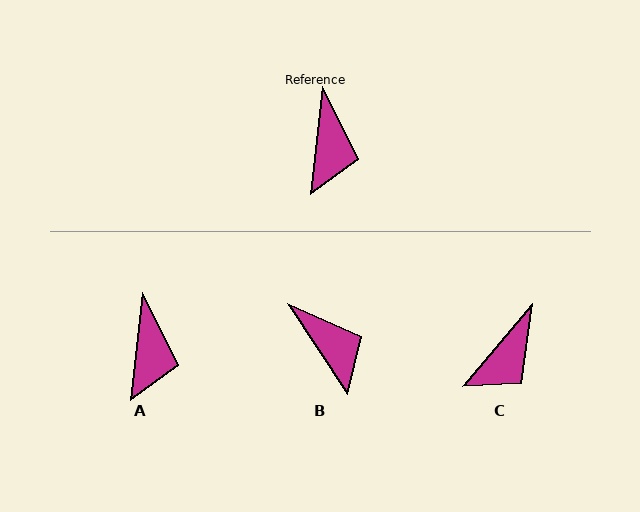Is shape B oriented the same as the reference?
No, it is off by about 40 degrees.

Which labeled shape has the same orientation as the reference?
A.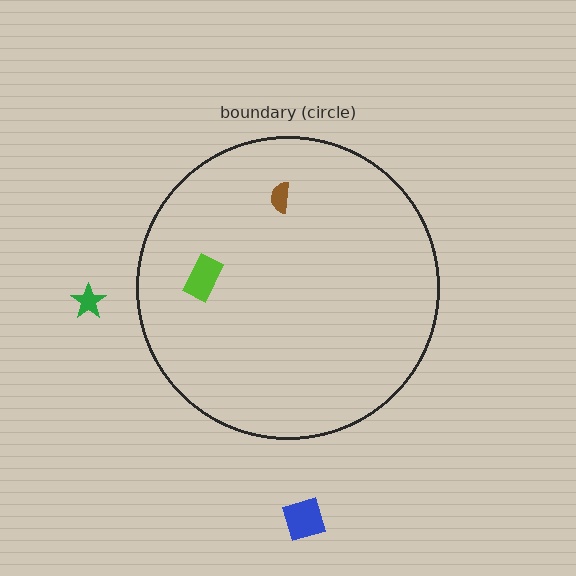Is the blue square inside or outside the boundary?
Outside.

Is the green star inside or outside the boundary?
Outside.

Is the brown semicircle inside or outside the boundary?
Inside.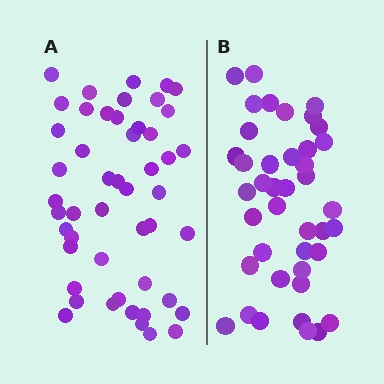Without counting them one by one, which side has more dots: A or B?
Region A (the left region) has more dots.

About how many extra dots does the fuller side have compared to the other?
Region A has roughly 8 or so more dots than region B.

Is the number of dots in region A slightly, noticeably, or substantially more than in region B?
Region A has only slightly more — the two regions are fairly close. The ratio is roughly 1.2 to 1.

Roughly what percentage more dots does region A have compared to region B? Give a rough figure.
About 20% more.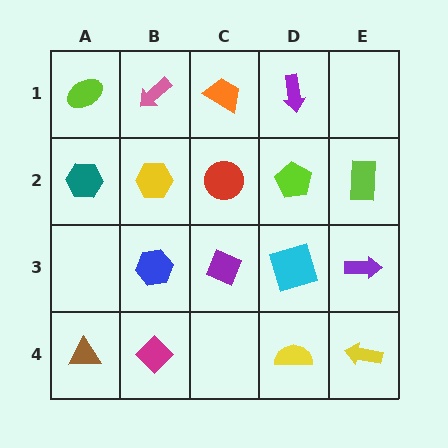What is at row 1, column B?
A pink arrow.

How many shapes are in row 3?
4 shapes.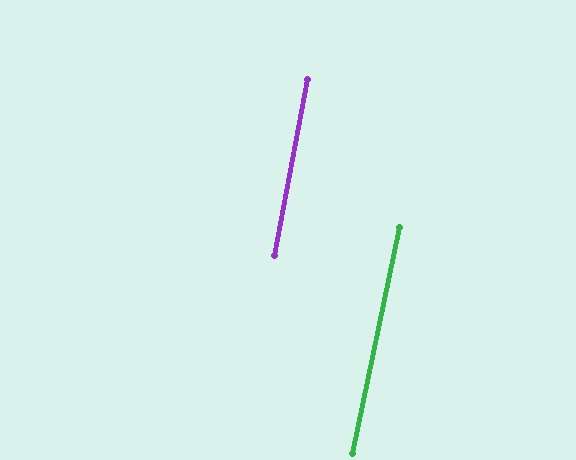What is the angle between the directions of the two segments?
Approximately 1 degree.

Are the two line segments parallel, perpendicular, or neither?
Parallel — their directions differ by only 1.4°.